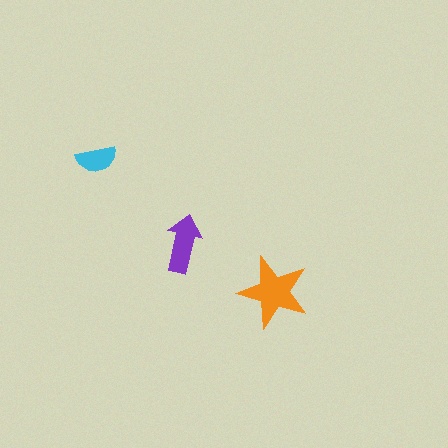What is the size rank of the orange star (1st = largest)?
1st.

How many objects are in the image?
There are 3 objects in the image.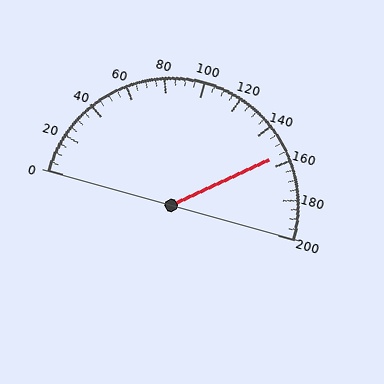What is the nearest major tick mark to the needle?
The nearest major tick mark is 160.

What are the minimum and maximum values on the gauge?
The gauge ranges from 0 to 200.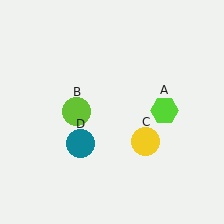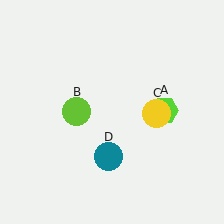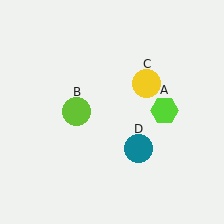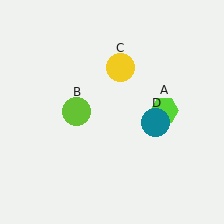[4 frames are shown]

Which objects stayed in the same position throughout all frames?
Lime hexagon (object A) and lime circle (object B) remained stationary.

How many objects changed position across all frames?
2 objects changed position: yellow circle (object C), teal circle (object D).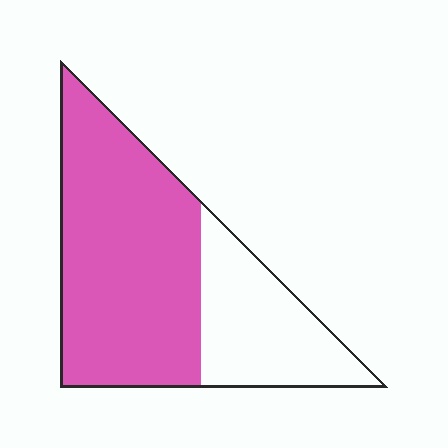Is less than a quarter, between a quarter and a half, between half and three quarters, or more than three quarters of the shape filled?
Between half and three quarters.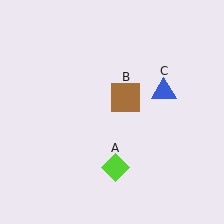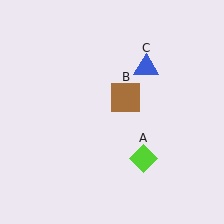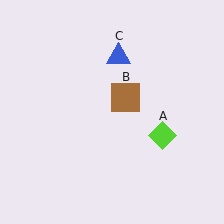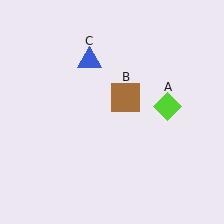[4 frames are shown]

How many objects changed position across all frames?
2 objects changed position: lime diamond (object A), blue triangle (object C).